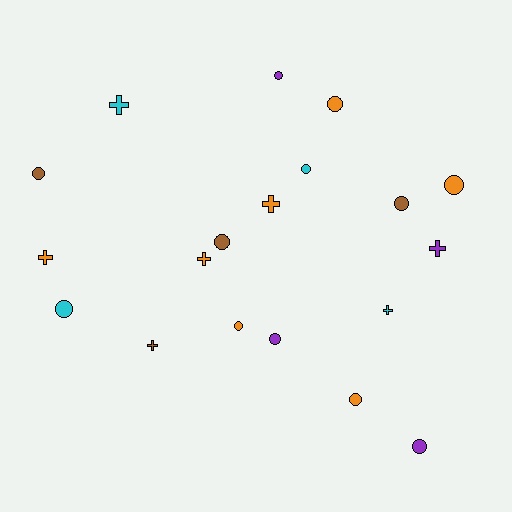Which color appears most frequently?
Orange, with 7 objects.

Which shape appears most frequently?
Circle, with 12 objects.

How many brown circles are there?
There are 3 brown circles.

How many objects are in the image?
There are 19 objects.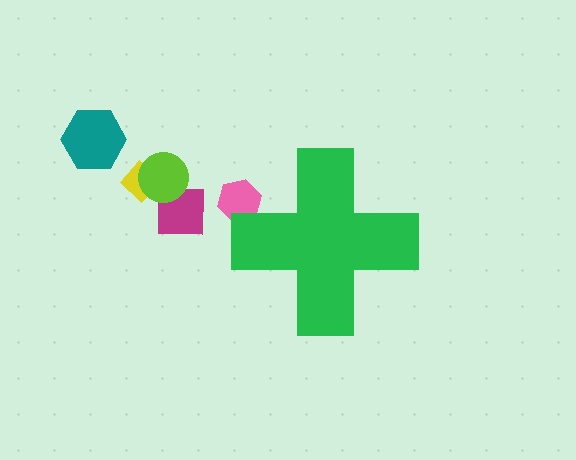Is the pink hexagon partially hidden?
Yes, the pink hexagon is partially hidden behind the green cross.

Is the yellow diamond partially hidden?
No, the yellow diamond is fully visible.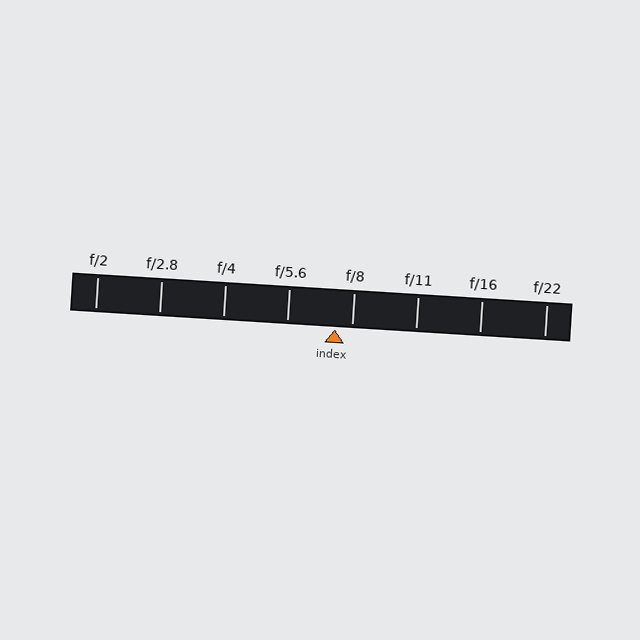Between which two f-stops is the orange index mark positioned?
The index mark is between f/5.6 and f/8.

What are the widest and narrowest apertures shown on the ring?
The widest aperture shown is f/2 and the narrowest is f/22.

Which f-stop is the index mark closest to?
The index mark is closest to f/8.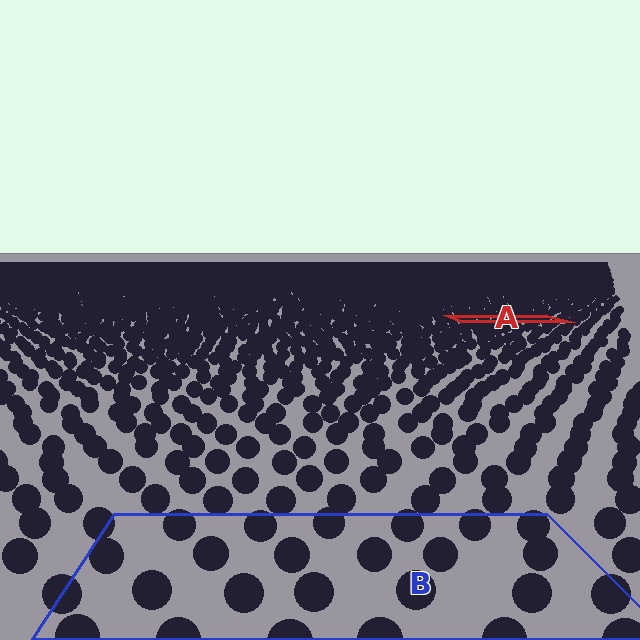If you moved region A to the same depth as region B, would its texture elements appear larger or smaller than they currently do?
They would appear larger. At a closer depth, the same texture elements are projected at a bigger on-screen size.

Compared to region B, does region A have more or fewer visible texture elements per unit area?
Region A has more texture elements per unit area — they are packed more densely because it is farther away.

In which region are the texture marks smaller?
The texture marks are smaller in region A, because it is farther away.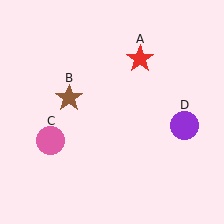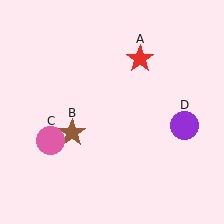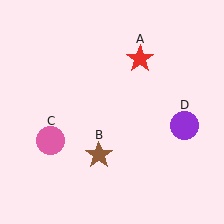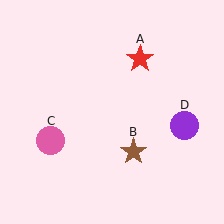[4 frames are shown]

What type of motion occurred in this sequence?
The brown star (object B) rotated counterclockwise around the center of the scene.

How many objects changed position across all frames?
1 object changed position: brown star (object B).